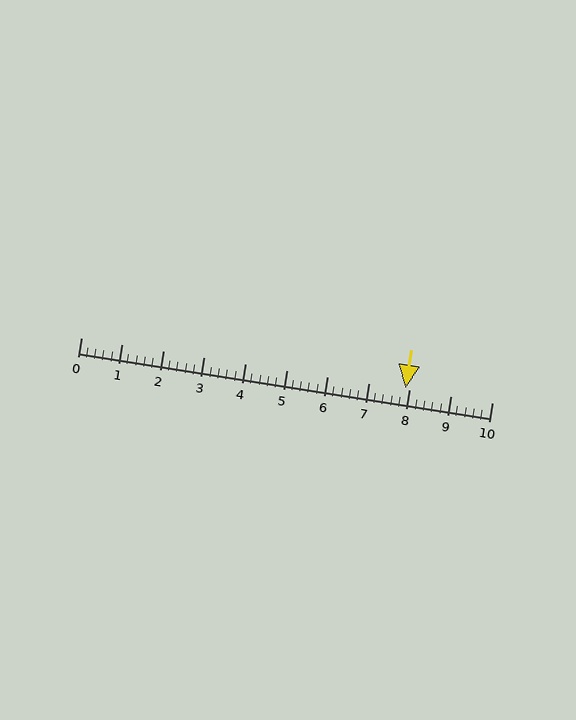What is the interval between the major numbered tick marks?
The major tick marks are spaced 1 units apart.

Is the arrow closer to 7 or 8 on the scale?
The arrow is closer to 8.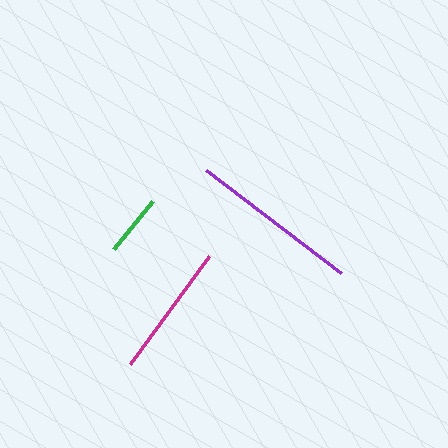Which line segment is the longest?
The purple line is the longest at approximately 170 pixels.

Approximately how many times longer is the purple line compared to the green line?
The purple line is approximately 2.8 times the length of the green line.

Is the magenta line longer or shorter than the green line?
The magenta line is longer than the green line.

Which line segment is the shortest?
The green line is the shortest at approximately 62 pixels.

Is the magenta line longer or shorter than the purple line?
The purple line is longer than the magenta line.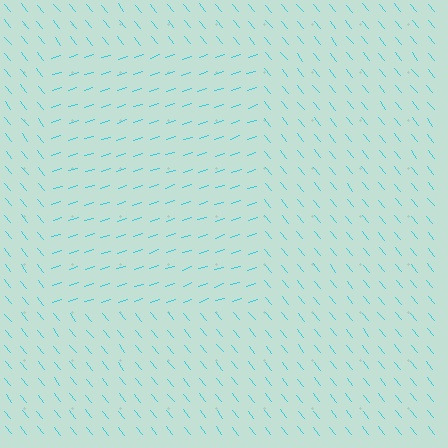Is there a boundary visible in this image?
Yes, there is a texture boundary formed by a change in line orientation.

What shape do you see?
I see a rectangle.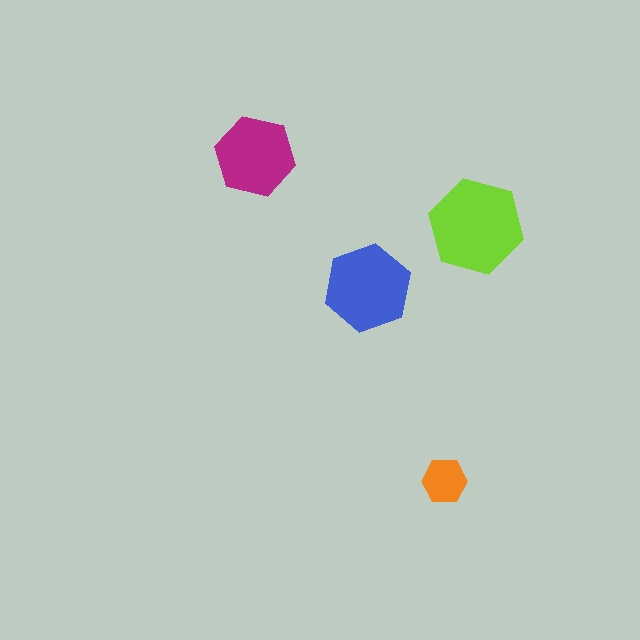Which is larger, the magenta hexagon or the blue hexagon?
The blue one.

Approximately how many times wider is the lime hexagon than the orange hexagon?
About 2 times wider.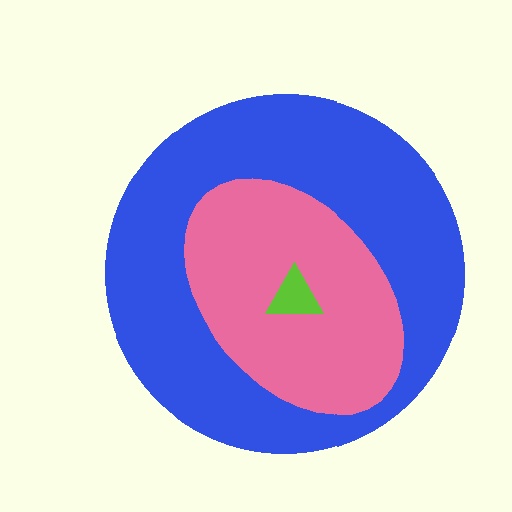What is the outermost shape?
The blue circle.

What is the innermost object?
The lime triangle.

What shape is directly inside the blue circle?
The pink ellipse.